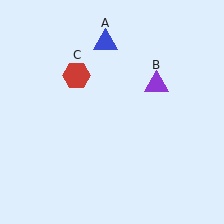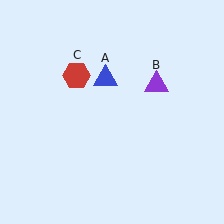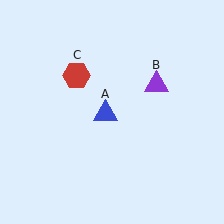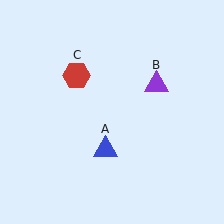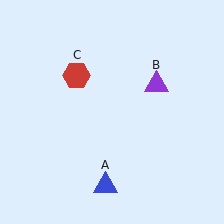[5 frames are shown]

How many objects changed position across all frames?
1 object changed position: blue triangle (object A).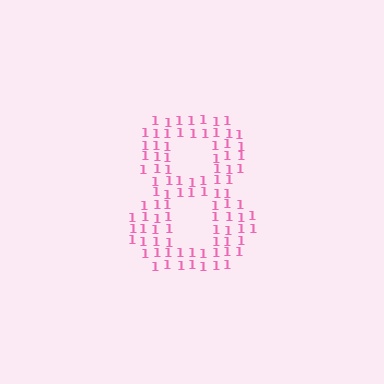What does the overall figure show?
The overall figure shows the digit 8.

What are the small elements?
The small elements are digit 1's.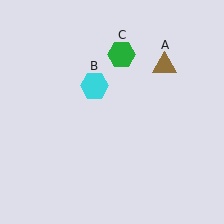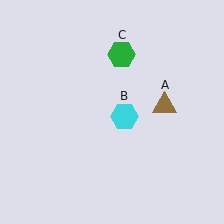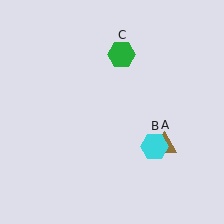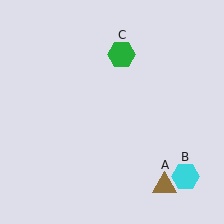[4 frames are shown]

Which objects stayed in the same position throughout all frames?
Green hexagon (object C) remained stationary.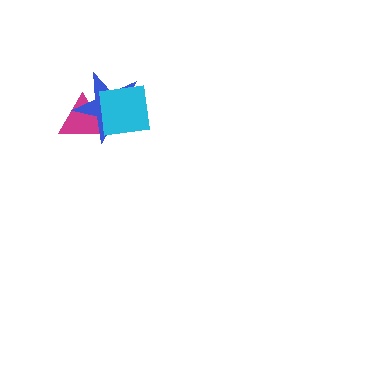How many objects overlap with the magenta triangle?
2 objects overlap with the magenta triangle.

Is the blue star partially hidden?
Yes, it is partially covered by another shape.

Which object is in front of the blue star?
The cyan square is in front of the blue star.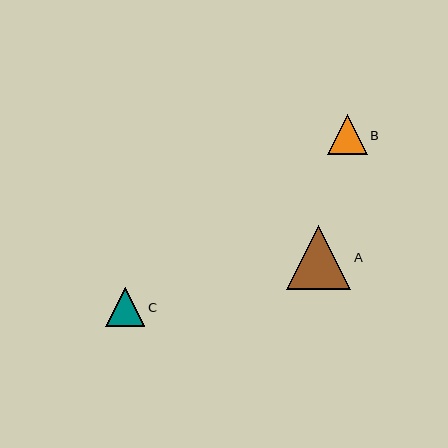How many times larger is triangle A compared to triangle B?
Triangle A is approximately 1.6 times the size of triangle B.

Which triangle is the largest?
Triangle A is the largest with a size of approximately 65 pixels.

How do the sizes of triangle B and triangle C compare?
Triangle B and triangle C are approximately the same size.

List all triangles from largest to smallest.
From largest to smallest: A, B, C.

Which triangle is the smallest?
Triangle C is the smallest with a size of approximately 39 pixels.